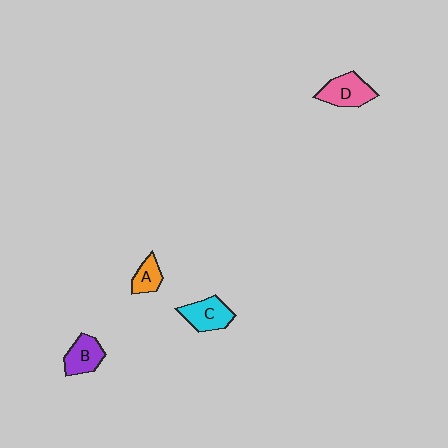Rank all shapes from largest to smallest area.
From largest to smallest: D (pink), C (cyan), B (purple), A (orange).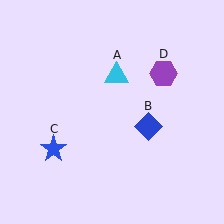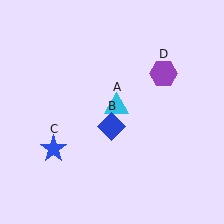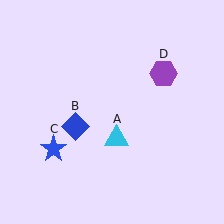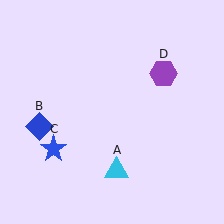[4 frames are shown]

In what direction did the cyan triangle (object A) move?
The cyan triangle (object A) moved down.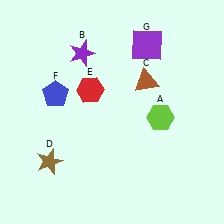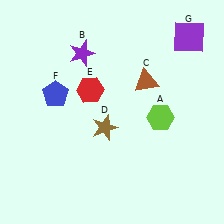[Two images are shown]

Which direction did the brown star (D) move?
The brown star (D) moved right.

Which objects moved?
The objects that moved are: the brown star (D), the purple square (G).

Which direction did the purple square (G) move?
The purple square (G) moved right.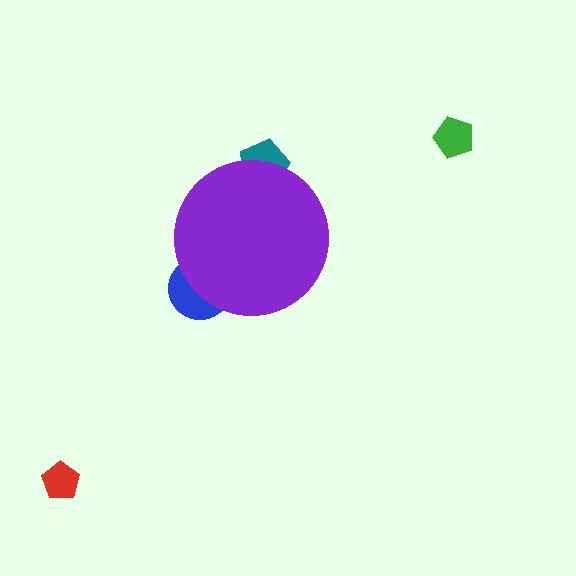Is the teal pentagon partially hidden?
Yes, the teal pentagon is partially hidden behind the purple circle.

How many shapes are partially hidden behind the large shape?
2 shapes are partially hidden.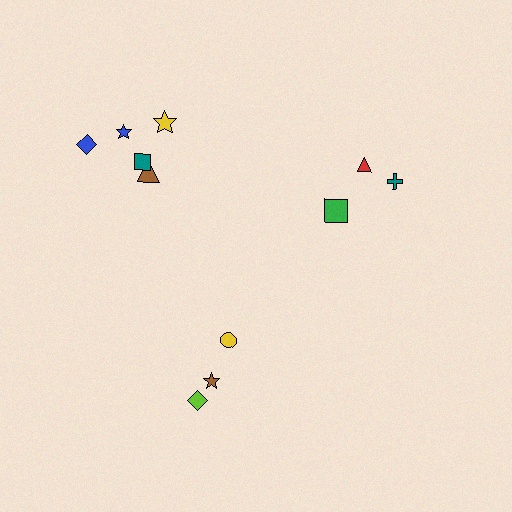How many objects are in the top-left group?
There are 5 objects.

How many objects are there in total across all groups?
There are 11 objects.